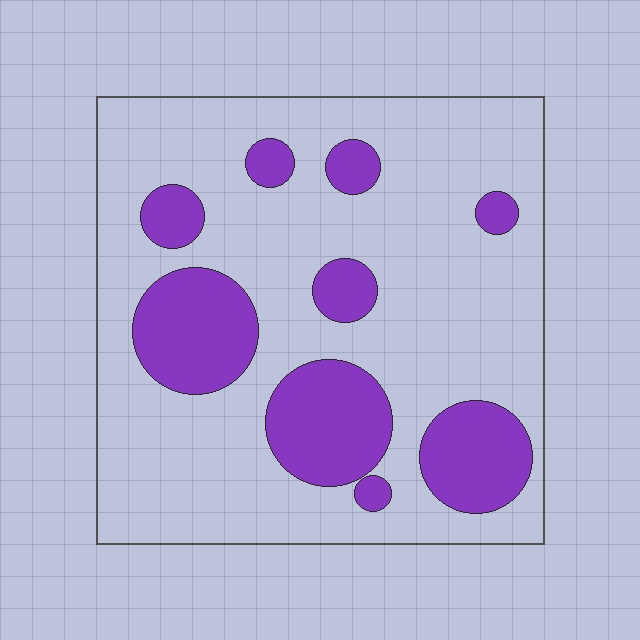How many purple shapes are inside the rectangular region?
9.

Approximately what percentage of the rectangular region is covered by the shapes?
Approximately 25%.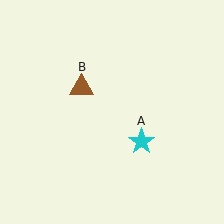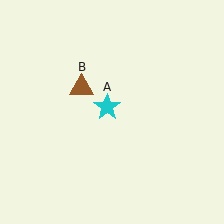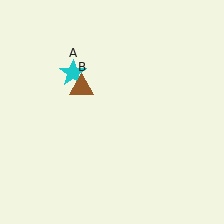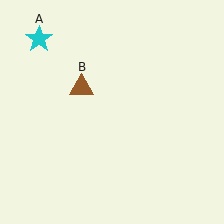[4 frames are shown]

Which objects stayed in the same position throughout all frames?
Brown triangle (object B) remained stationary.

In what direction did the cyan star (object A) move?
The cyan star (object A) moved up and to the left.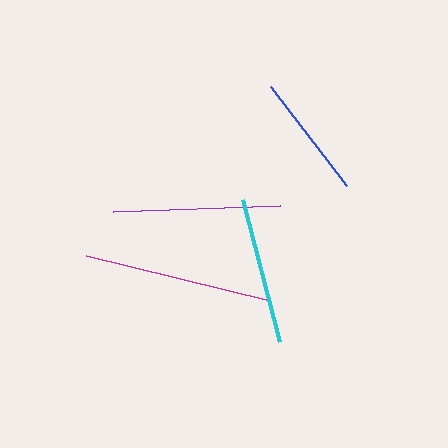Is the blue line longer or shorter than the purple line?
The purple line is longer than the blue line.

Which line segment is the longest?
The magenta line is the longest at approximately 189 pixels.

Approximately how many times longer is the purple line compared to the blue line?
The purple line is approximately 1.3 times the length of the blue line.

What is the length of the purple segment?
The purple segment is approximately 166 pixels long.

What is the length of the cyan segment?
The cyan segment is approximately 146 pixels long.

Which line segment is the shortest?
The blue line is the shortest at approximately 125 pixels.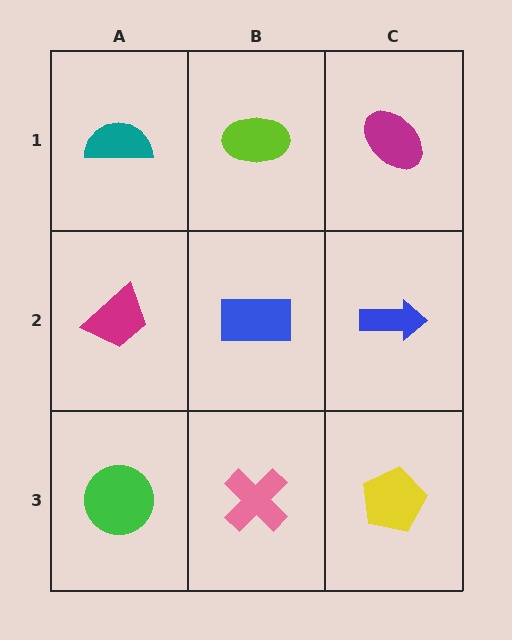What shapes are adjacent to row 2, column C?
A magenta ellipse (row 1, column C), a yellow pentagon (row 3, column C), a blue rectangle (row 2, column B).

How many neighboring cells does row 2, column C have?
3.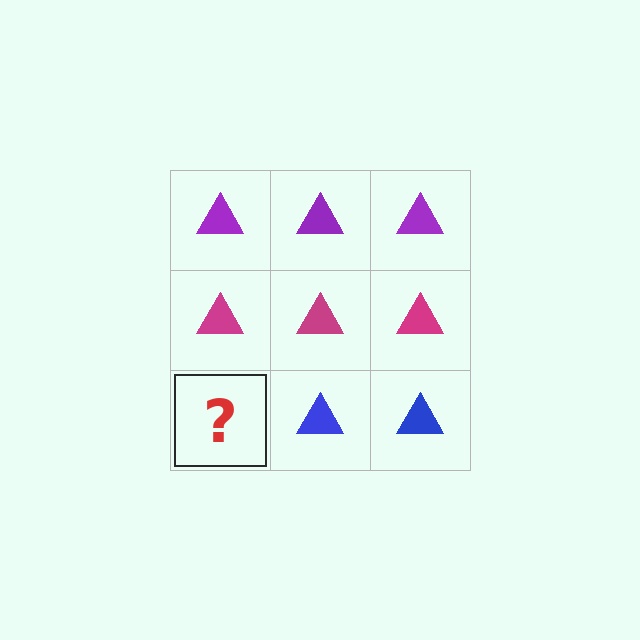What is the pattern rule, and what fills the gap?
The rule is that each row has a consistent color. The gap should be filled with a blue triangle.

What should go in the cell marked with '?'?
The missing cell should contain a blue triangle.